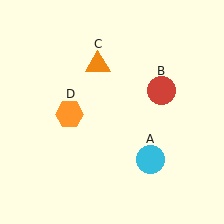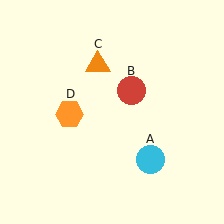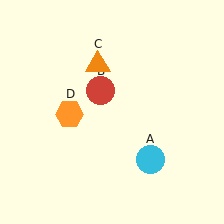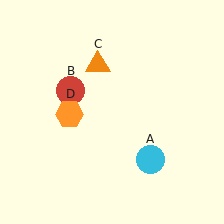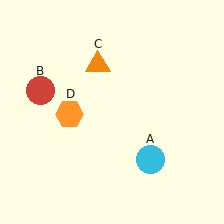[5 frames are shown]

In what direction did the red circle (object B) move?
The red circle (object B) moved left.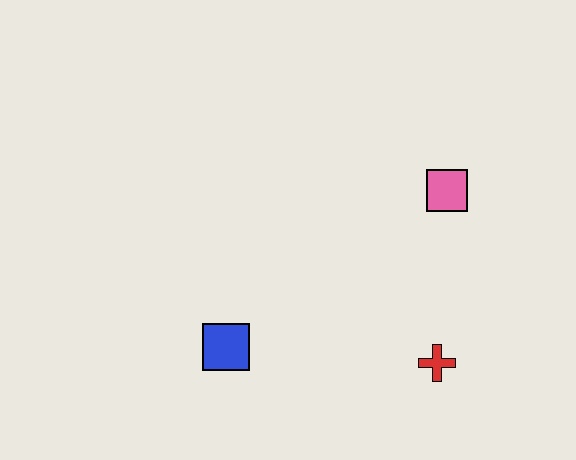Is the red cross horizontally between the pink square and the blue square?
Yes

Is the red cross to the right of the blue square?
Yes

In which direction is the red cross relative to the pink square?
The red cross is below the pink square.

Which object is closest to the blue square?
The red cross is closest to the blue square.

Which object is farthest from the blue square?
The pink square is farthest from the blue square.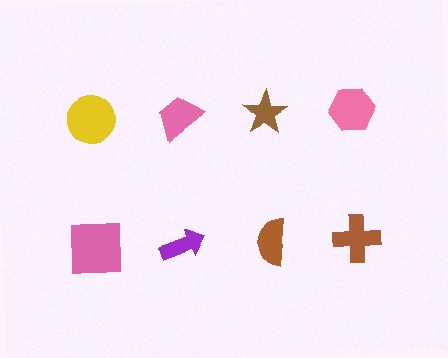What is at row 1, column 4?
A pink hexagon.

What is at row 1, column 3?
A brown star.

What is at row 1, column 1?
A yellow circle.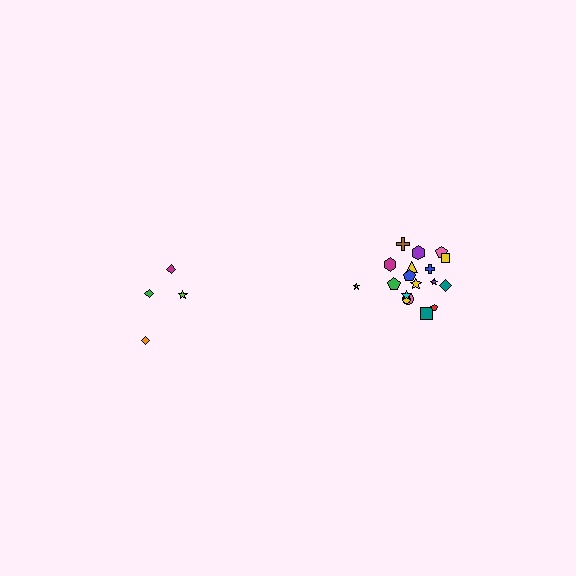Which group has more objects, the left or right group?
The right group.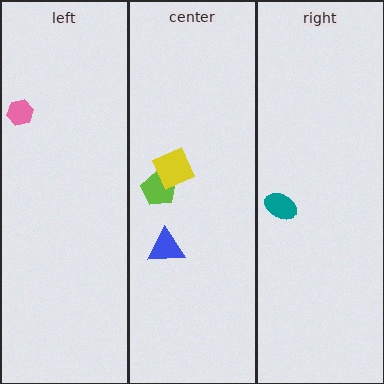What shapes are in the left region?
The pink hexagon.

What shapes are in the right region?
The teal ellipse.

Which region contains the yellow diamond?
The center region.